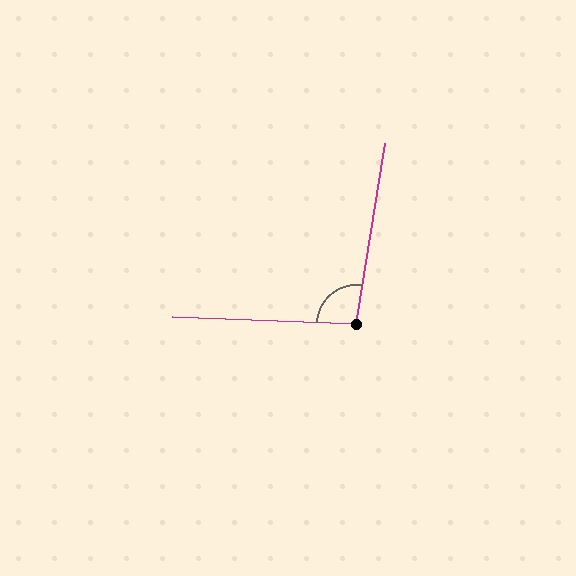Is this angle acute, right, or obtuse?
It is obtuse.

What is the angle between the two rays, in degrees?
Approximately 97 degrees.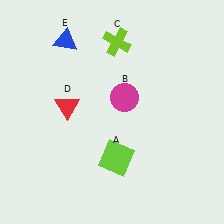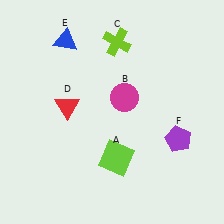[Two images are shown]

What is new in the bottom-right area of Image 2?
A purple pentagon (F) was added in the bottom-right area of Image 2.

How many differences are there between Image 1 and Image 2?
There is 1 difference between the two images.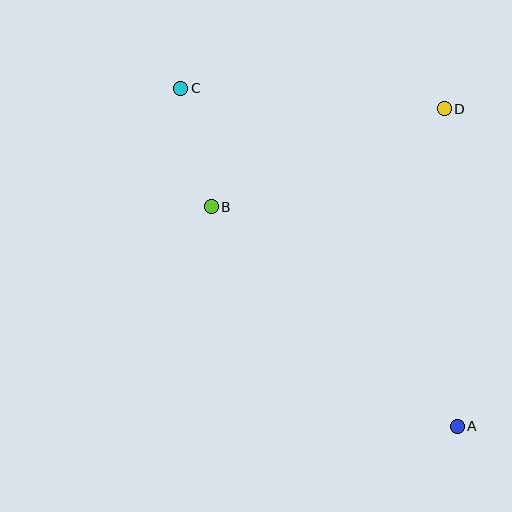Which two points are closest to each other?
Points B and C are closest to each other.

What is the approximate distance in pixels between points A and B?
The distance between A and B is approximately 330 pixels.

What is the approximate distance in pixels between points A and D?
The distance between A and D is approximately 318 pixels.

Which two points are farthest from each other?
Points A and C are farthest from each other.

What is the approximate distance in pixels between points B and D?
The distance between B and D is approximately 253 pixels.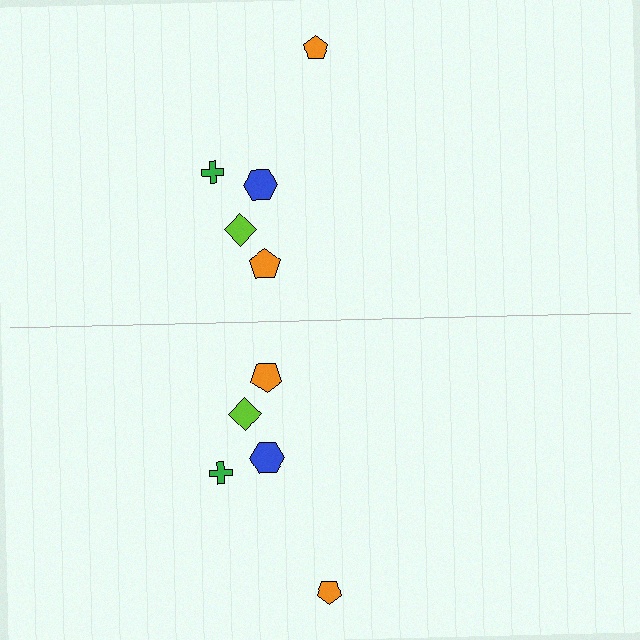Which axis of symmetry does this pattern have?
The pattern has a horizontal axis of symmetry running through the center of the image.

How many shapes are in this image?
There are 10 shapes in this image.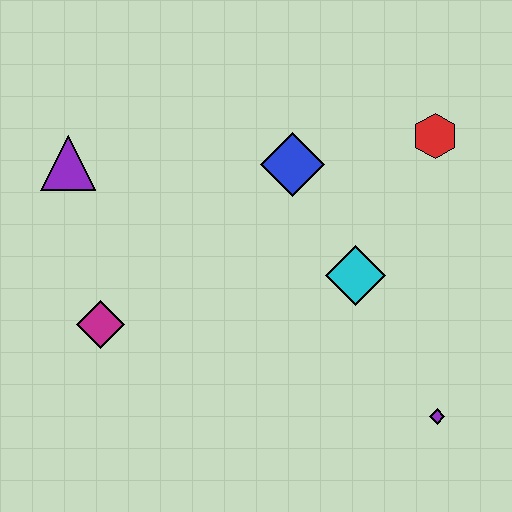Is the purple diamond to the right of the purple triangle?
Yes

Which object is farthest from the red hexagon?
The magenta diamond is farthest from the red hexagon.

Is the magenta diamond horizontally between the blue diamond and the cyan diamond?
No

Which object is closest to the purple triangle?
The magenta diamond is closest to the purple triangle.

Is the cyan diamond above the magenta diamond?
Yes